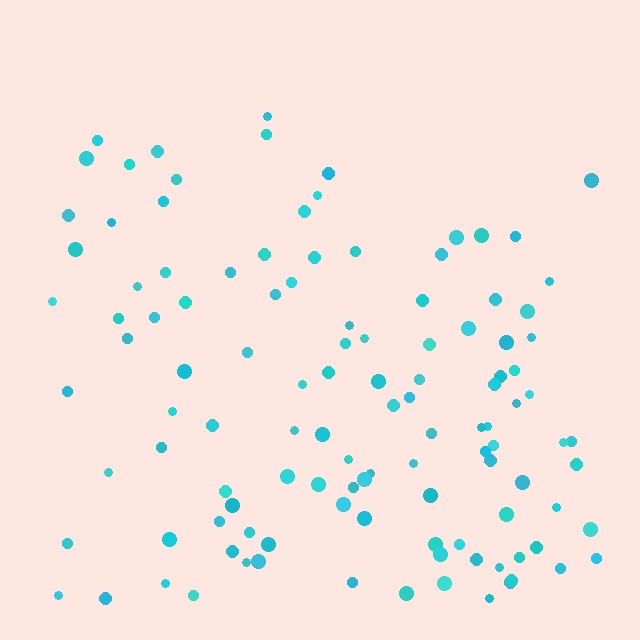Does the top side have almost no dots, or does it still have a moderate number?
Still a moderate number, just noticeably fewer than the bottom.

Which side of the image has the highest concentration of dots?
The bottom.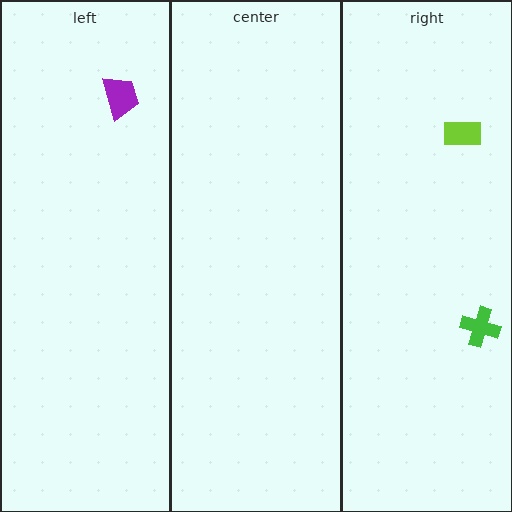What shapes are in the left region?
The purple trapezoid.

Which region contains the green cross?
The right region.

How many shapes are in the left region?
1.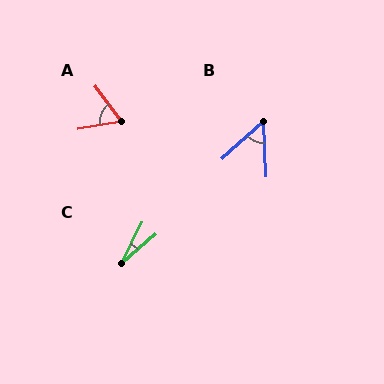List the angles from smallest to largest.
C (23°), B (50°), A (64°).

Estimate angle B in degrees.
Approximately 50 degrees.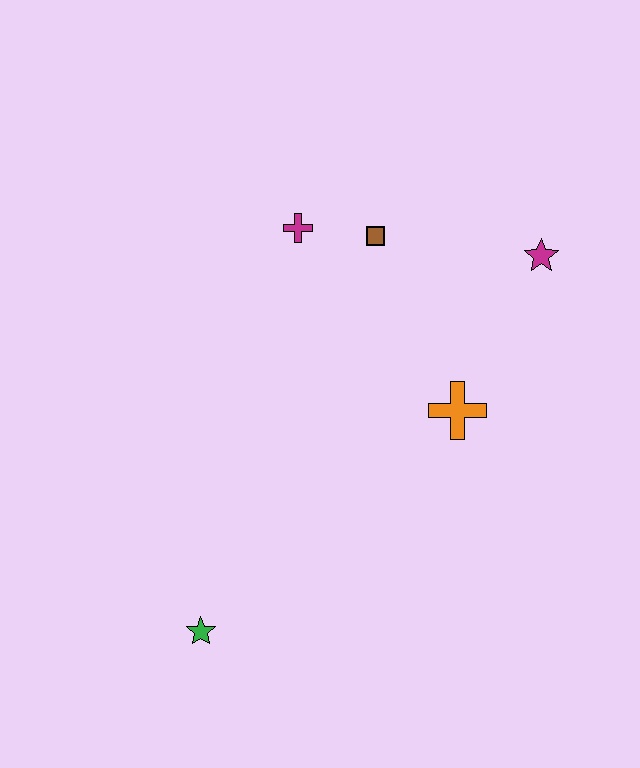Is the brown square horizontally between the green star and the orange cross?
Yes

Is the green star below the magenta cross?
Yes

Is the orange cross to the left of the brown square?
No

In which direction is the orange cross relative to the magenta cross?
The orange cross is below the magenta cross.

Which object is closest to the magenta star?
The brown square is closest to the magenta star.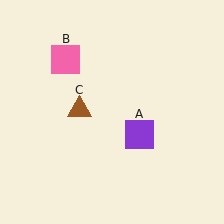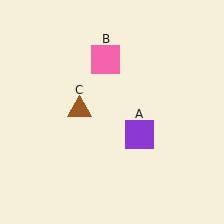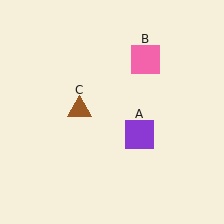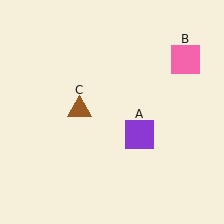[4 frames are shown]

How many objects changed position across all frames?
1 object changed position: pink square (object B).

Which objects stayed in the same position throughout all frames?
Purple square (object A) and brown triangle (object C) remained stationary.